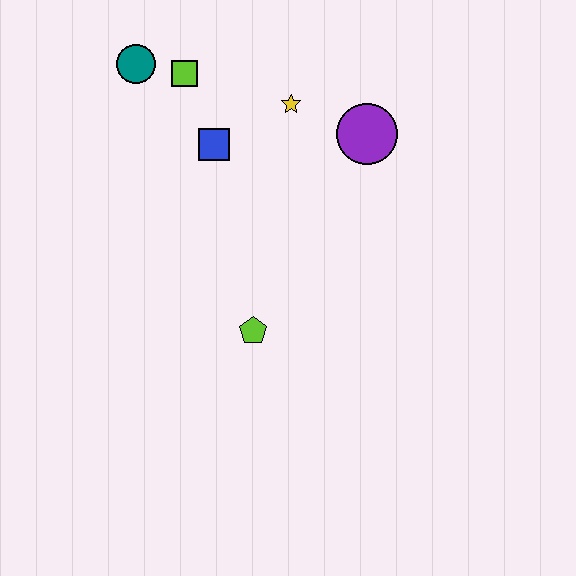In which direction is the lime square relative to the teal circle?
The lime square is to the right of the teal circle.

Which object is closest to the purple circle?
The yellow star is closest to the purple circle.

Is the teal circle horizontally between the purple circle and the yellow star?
No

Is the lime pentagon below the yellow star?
Yes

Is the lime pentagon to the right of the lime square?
Yes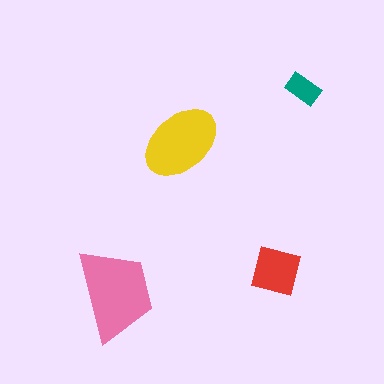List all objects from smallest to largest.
The teal rectangle, the red square, the yellow ellipse, the pink trapezoid.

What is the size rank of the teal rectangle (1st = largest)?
4th.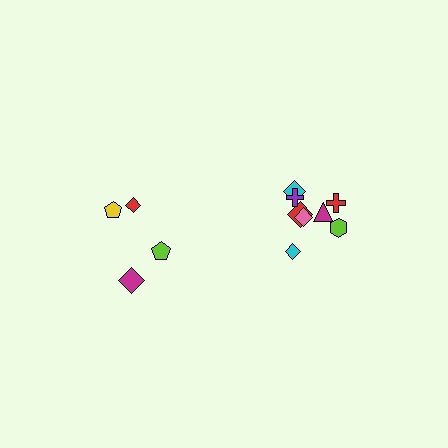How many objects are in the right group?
There are 8 objects.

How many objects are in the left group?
There are 4 objects.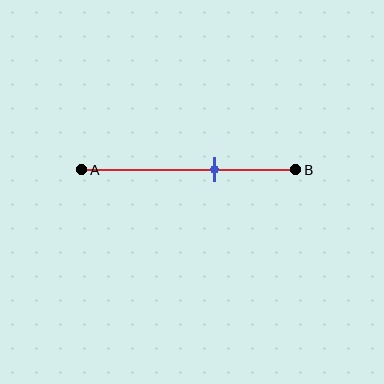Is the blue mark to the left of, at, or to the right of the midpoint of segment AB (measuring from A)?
The blue mark is to the right of the midpoint of segment AB.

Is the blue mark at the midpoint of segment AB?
No, the mark is at about 60% from A, not at the 50% midpoint.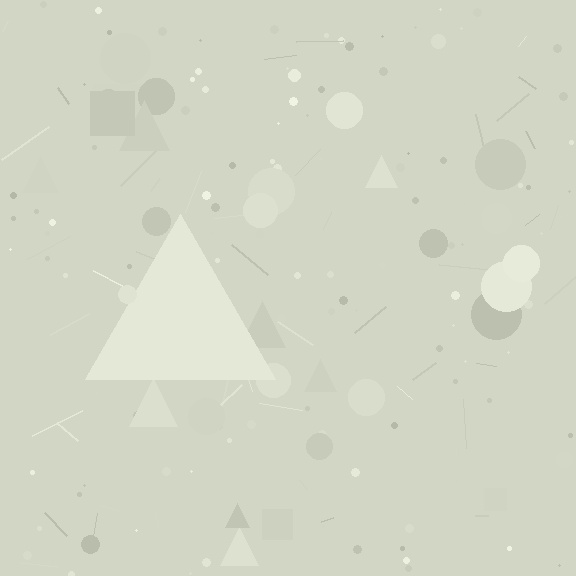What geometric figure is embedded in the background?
A triangle is embedded in the background.